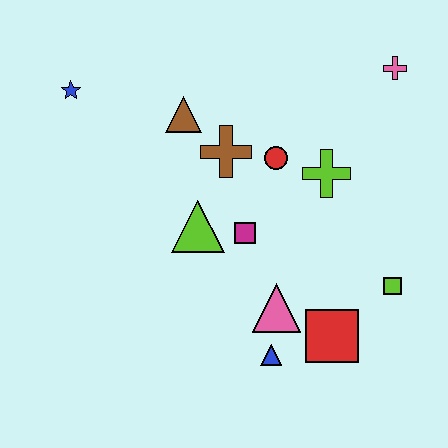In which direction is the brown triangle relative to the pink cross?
The brown triangle is to the left of the pink cross.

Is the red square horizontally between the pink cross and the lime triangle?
Yes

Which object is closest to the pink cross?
The lime cross is closest to the pink cross.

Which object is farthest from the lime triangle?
The pink cross is farthest from the lime triangle.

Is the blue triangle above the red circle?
No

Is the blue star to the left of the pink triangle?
Yes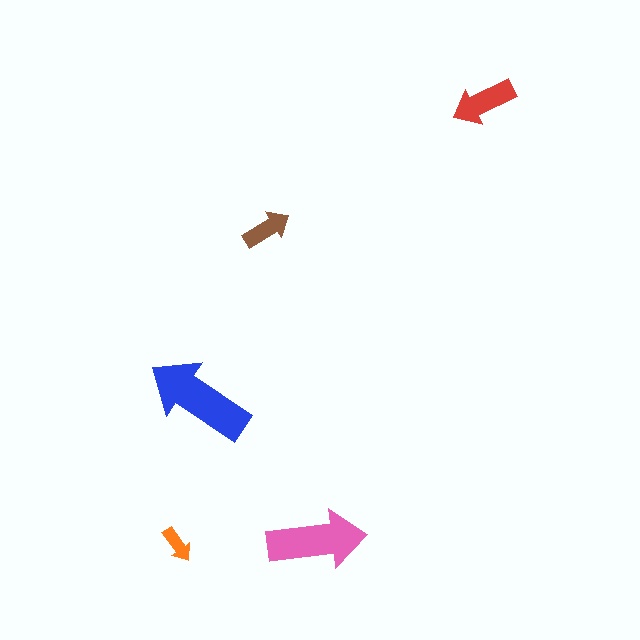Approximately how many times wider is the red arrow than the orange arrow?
About 2 times wider.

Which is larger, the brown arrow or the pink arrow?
The pink one.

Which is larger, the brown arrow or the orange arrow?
The brown one.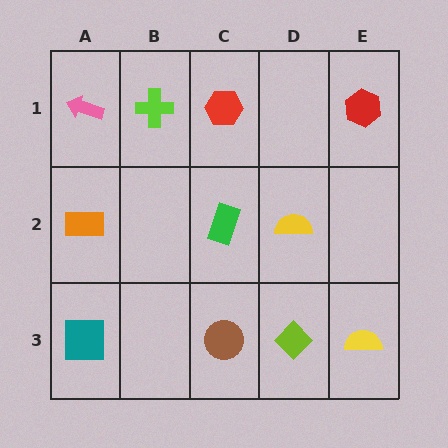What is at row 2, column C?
A green rectangle.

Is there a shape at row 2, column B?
No, that cell is empty.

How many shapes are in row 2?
3 shapes.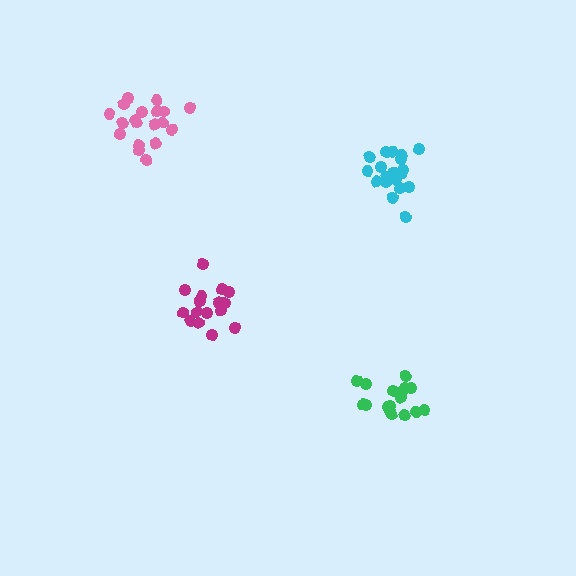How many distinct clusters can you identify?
There are 4 distinct clusters.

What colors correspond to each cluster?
The clusters are colored: cyan, pink, magenta, green.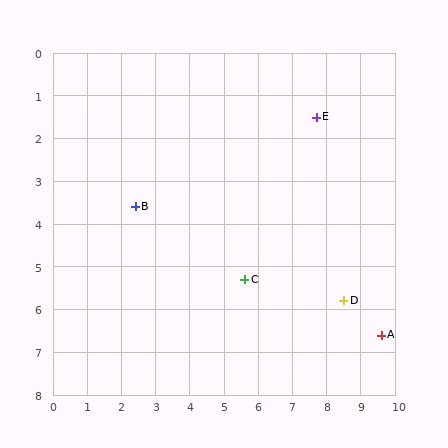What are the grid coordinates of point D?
Point D is at approximately (8.5, 5.8).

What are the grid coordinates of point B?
Point B is at approximately (2.4, 3.6).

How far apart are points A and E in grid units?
Points A and E are about 5.4 grid units apart.